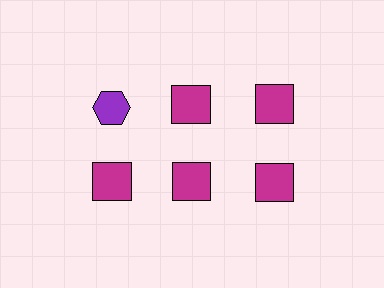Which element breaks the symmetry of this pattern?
The purple hexagon in the top row, leftmost column breaks the symmetry. All other shapes are magenta squares.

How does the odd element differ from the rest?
It differs in both color (purple instead of magenta) and shape (hexagon instead of square).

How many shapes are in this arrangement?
There are 6 shapes arranged in a grid pattern.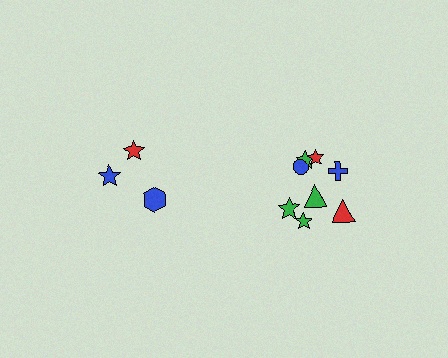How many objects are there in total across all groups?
There are 11 objects.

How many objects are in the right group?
There are 8 objects.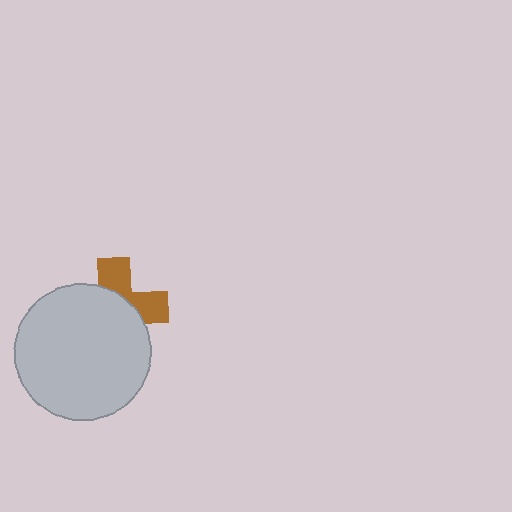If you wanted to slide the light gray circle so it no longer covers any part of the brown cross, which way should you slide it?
Slide it toward the lower-left — that is the most direct way to separate the two shapes.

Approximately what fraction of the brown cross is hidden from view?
Roughly 62% of the brown cross is hidden behind the light gray circle.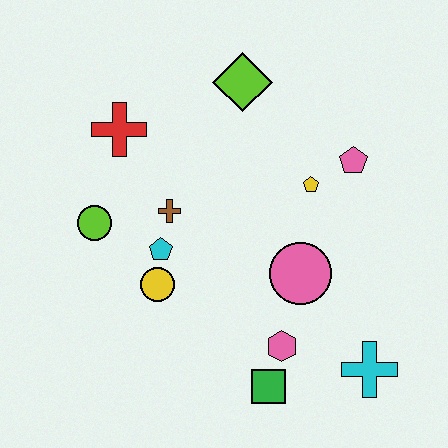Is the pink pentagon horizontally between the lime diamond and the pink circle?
No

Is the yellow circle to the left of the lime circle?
No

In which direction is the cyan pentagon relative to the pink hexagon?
The cyan pentagon is to the left of the pink hexagon.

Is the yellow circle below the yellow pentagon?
Yes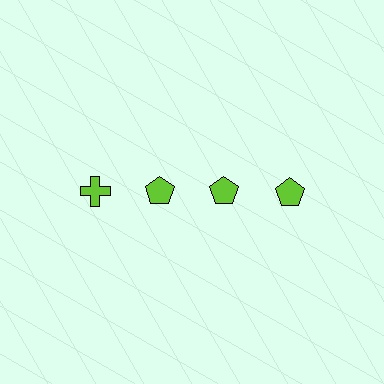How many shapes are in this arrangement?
There are 4 shapes arranged in a grid pattern.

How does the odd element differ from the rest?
It has a different shape: cross instead of pentagon.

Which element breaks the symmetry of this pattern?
The lime cross in the top row, leftmost column breaks the symmetry. All other shapes are lime pentagons.